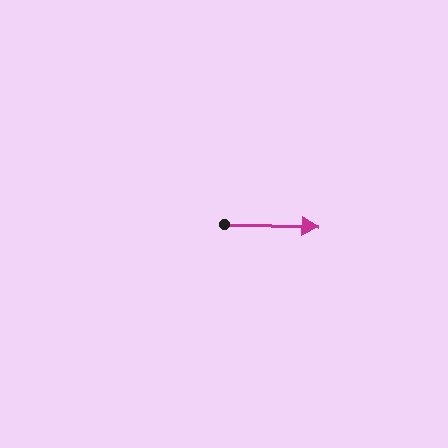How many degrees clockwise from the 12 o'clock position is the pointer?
Approximately 91 degrees.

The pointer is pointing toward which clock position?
Roughly 3 o'clock.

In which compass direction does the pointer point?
East.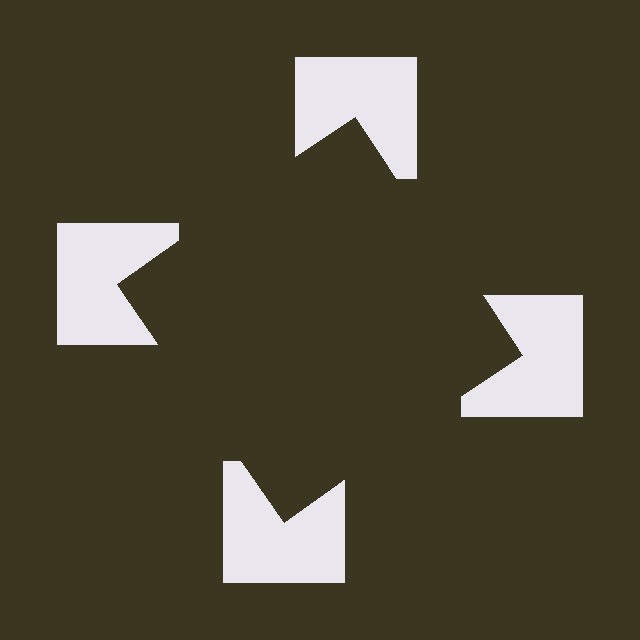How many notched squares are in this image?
There are 4 — one at each vertex of the illusory square.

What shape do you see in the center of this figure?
An illusory square — its edges are inferred from the aligned wedge cuts in the notched squares, not physically drawn.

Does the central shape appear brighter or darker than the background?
It typically appears slightly darker than the background, even though no actual brightness change is drawn.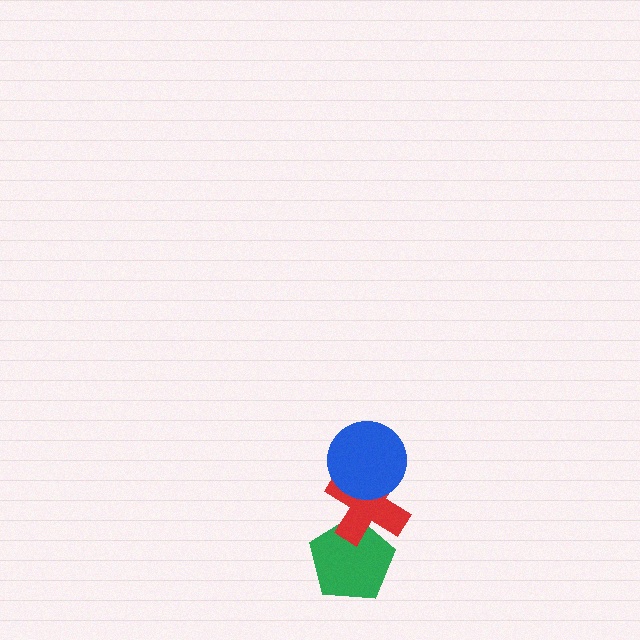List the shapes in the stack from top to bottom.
From top to bottom: the blue circle, the red cross, the green pentagon.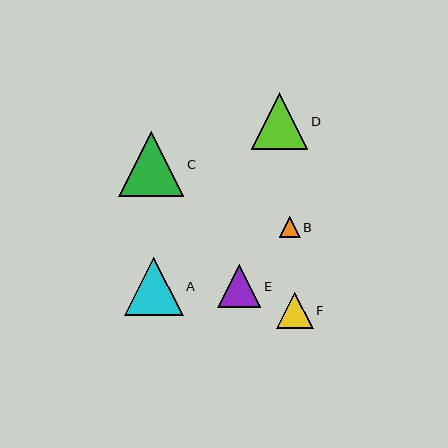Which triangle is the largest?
Triangle C is the largest with a size of approximately 65 pixels.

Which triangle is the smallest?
Triangle B is the smallest with a size of approximately 21 pixels.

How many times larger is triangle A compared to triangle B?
Triangle A is approximately 2.8 times the size of triangle B.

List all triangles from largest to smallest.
From largest to smallest: C, A, D, E, F, B.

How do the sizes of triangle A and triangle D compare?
Triangle A and triangle D are approximately the same size.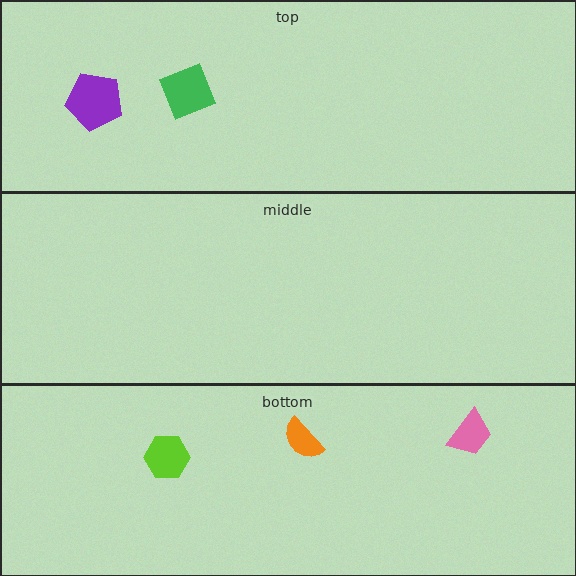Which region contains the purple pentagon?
The top region.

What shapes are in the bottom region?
The lime hexagon, the pink trapezoid, the orange semicircle.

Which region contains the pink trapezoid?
The bottom region.